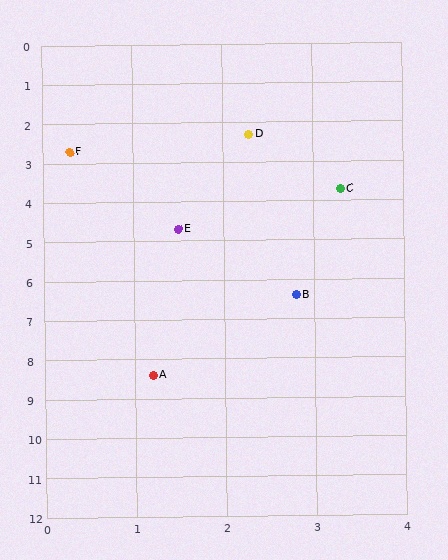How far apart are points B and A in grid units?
Points B and A are about 2.6 grid units apart.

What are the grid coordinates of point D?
Point D is at approximately (2.3, 2.3).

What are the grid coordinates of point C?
Point C is at approximately (3.3, 3.7).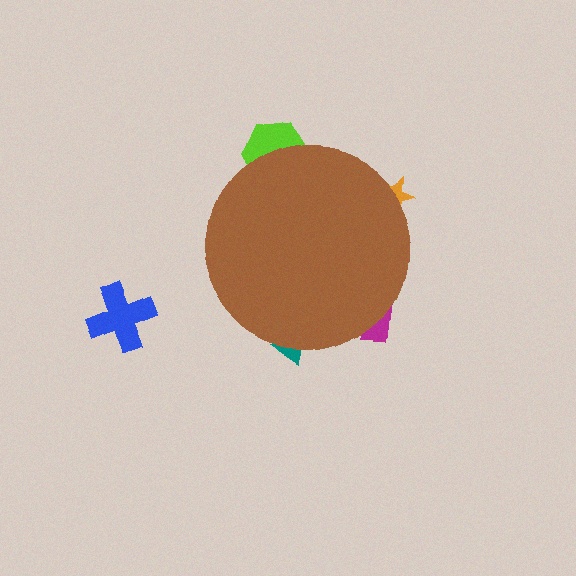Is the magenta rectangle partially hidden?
Yes, the magenta rectangle is partially hidden behind the brown circle.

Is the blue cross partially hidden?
No, the blue cross is fully visible.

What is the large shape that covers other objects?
A brown circle.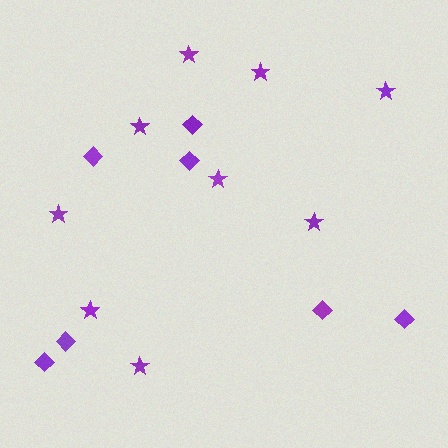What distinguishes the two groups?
There are 2 groups: one group of diamonds (7) and one group of stars (9).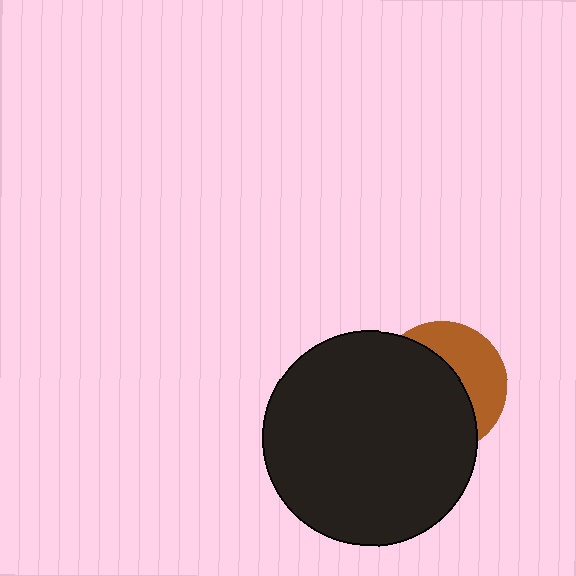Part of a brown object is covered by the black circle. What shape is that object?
It is a circle.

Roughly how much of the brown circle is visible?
A small part of it is visible (roughly 38%).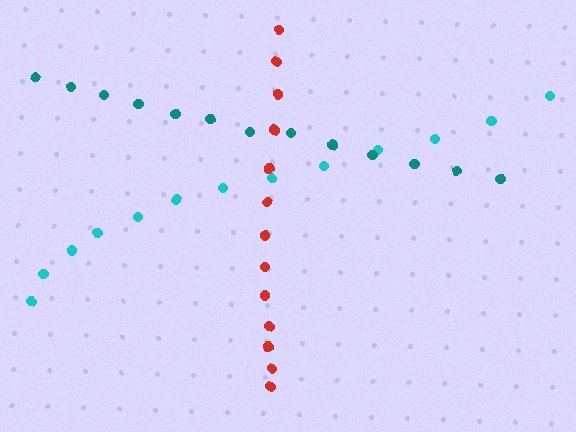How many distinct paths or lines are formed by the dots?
There are 3 distinct paths.